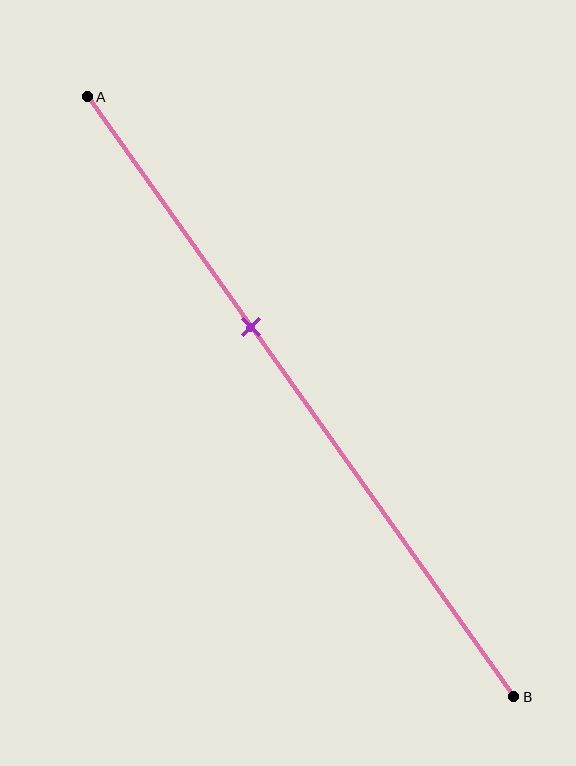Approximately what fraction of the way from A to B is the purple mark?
The purple mark is approximately 40% of the way from A to B.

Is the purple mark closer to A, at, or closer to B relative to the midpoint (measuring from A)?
The purple mark is closer to point A than the midpoint of segment AB.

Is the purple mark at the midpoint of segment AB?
No, the mark is at about 40% from A, not at the 50% midpoint.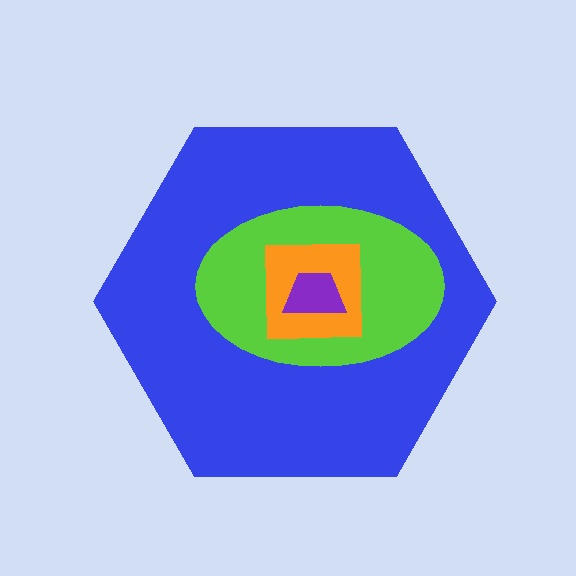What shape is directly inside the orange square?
The purple trapezoid.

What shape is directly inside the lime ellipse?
The orange square.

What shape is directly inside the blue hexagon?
The lime ellipse.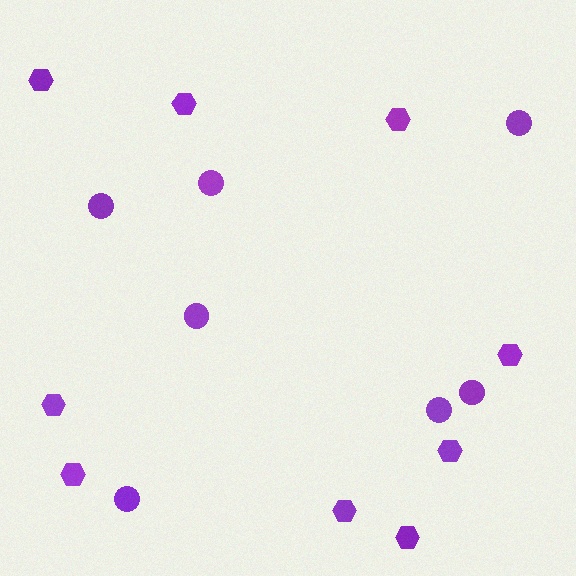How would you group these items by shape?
There are 2 groups: one group of circles (7) and one group of hexagons (9).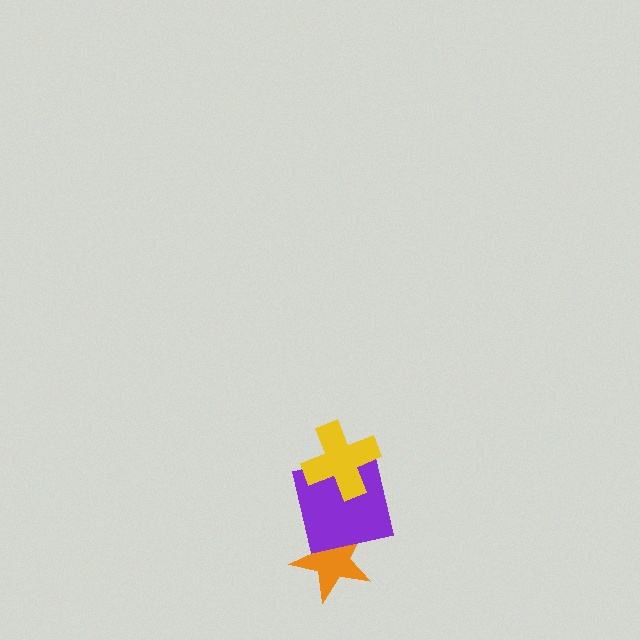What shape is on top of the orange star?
The purple square is on top of the orange star.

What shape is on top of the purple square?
The yellow cross is on top of the purple square.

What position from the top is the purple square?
The purple square is 2nd from the top.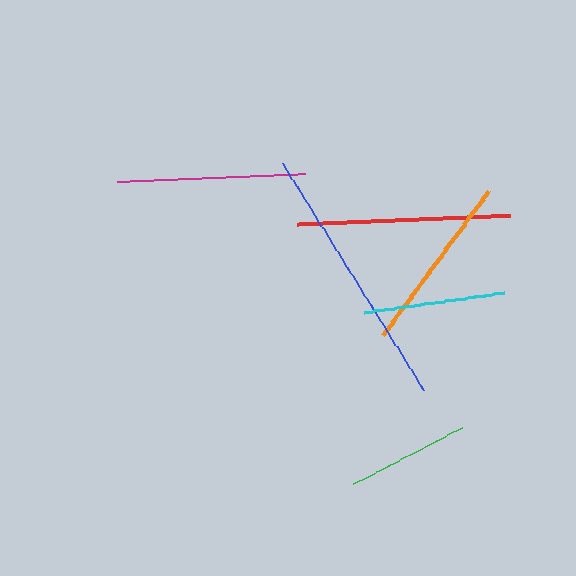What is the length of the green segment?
The green segment is approximately 123 pixels long.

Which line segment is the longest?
The blue line is the longest at approximately 268 pixels.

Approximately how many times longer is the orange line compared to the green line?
The orange line is approximately 1.5 times the length of the green line.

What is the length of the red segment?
The red segment is approximately 213 pixels long.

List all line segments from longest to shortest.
From longest to shortest: blue, red, magenta, orange, cyan, green.